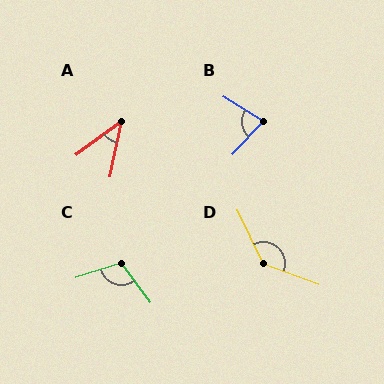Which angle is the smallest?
A, at approximately 42 degrees.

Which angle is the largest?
D, at approximately 136 degrees.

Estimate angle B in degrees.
Approximately 78 degrees.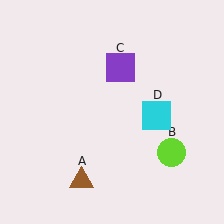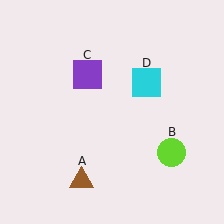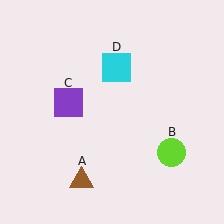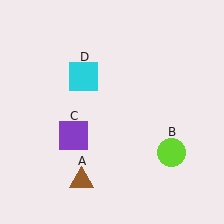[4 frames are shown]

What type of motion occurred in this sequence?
The purple square (object C), cyan square (object D) rotated counterclockwise around the center of the scene.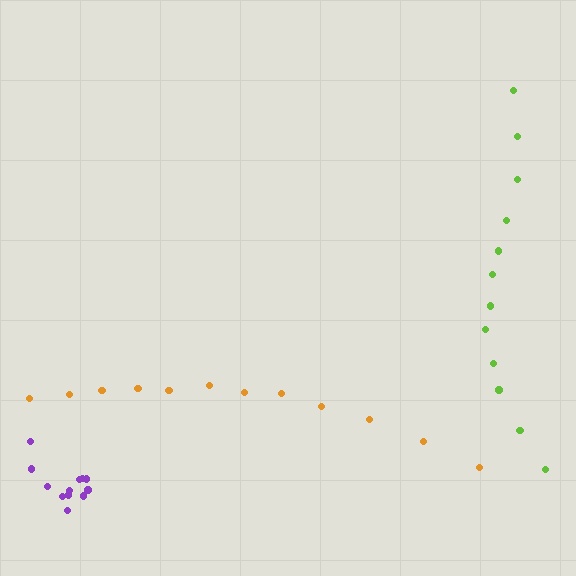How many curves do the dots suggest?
There are 3 distinct paths.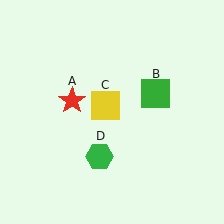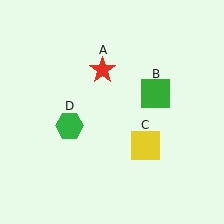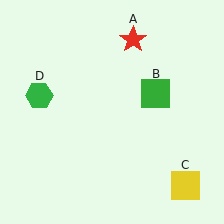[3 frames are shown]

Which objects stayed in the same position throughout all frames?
Green square (object B) remained stationary.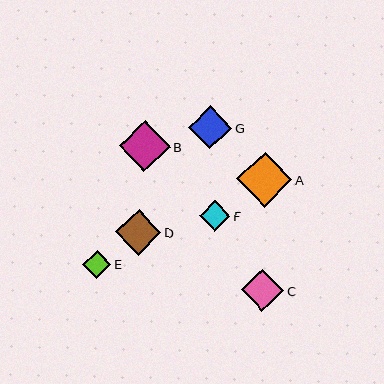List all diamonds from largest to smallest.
From largest to smallest: A, B, D, G, C, F, E.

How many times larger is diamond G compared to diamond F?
Diamond G is approximately 1.4 times the size of diamond F.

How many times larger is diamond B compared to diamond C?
Diamond B is approximately 1.2 times the size of diamond C.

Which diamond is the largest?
Diamond A is the largest with a size of approximately 55 pixels.